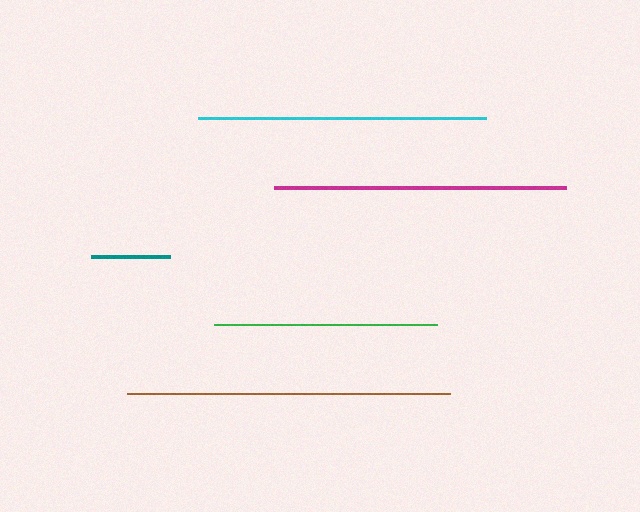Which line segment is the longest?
The brown line is the longest at approximately 323 pixels.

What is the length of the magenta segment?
The magenta segment is approximately 292 pixels long.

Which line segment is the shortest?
The teal line is the shortest at approximately 79 pixels.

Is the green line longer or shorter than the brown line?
The brown line is longer than the green line.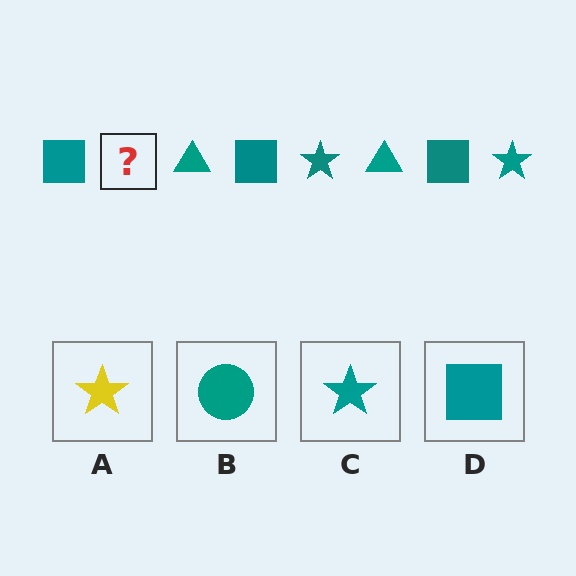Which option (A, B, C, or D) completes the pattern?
C.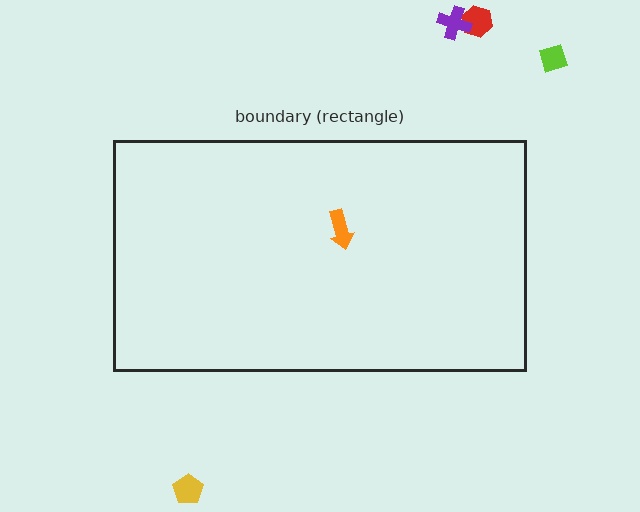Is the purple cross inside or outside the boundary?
Outside.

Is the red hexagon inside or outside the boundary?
Outside.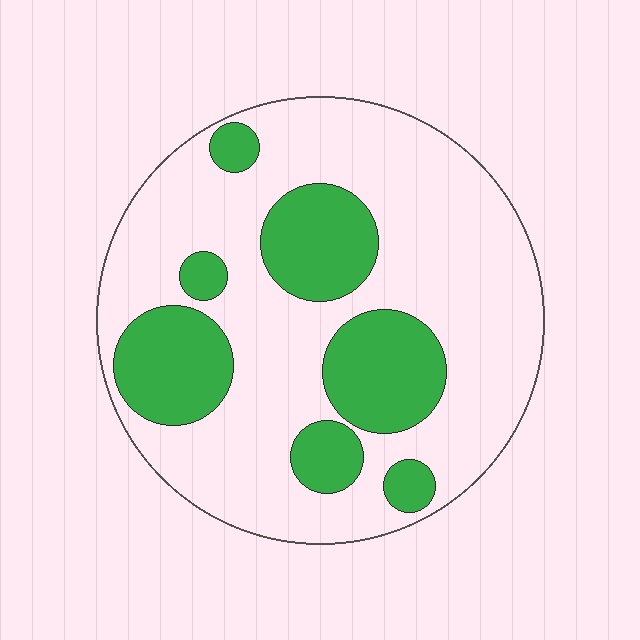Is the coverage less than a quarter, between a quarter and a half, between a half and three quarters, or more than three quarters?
Between a quarter and a half.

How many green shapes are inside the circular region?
7.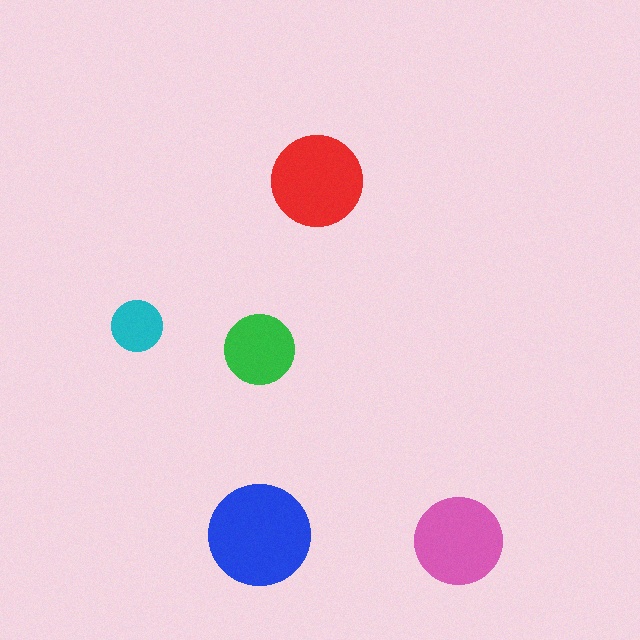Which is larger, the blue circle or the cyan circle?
The blue one.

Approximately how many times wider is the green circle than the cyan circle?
About 1.5 times wider.